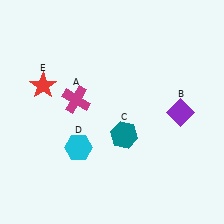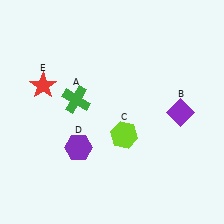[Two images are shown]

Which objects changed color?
A changed from magenta to green. C changed from teal to lime. D changed from cyan to purple.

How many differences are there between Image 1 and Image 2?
There are 3 differences between the two images.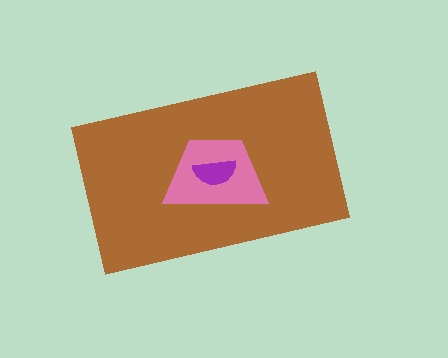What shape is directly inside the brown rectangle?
The pink trapezoid.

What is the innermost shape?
The purple semicircle.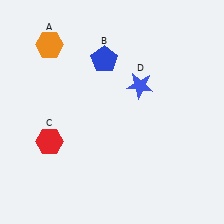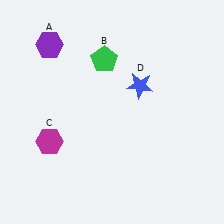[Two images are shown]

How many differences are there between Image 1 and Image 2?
There are 3 differences between the two images.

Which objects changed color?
A changed from orange to purple. B changed from blue to green. C changed from red to magenta.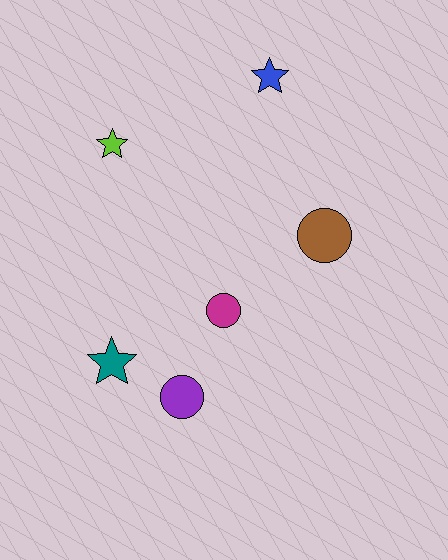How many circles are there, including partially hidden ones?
There are 3 circles.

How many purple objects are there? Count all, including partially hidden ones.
There is 1 purple object.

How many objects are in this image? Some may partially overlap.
There are 6 objects.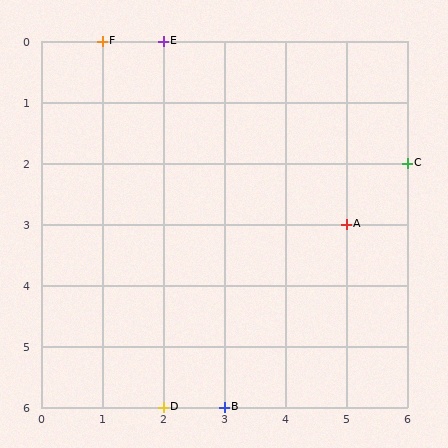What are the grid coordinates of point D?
Point D is at grid coordinates (2, 6).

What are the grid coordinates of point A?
Point A is at grid coordinates (5, 3).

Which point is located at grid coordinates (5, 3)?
Point A is at (5, 3).